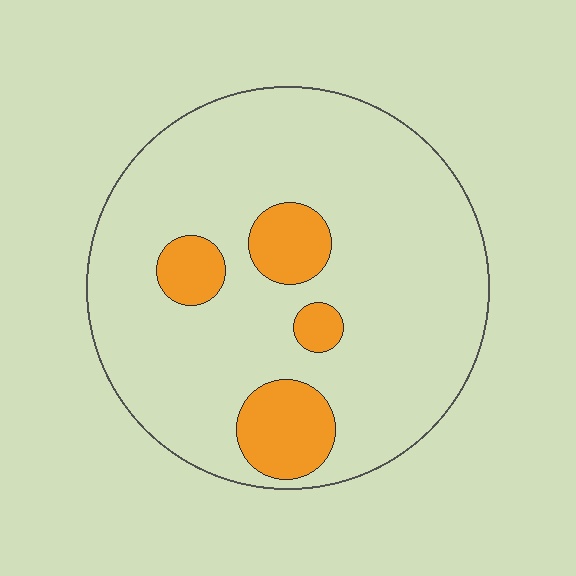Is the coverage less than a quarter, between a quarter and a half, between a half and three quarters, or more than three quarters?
Less than a quarter.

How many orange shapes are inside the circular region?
4.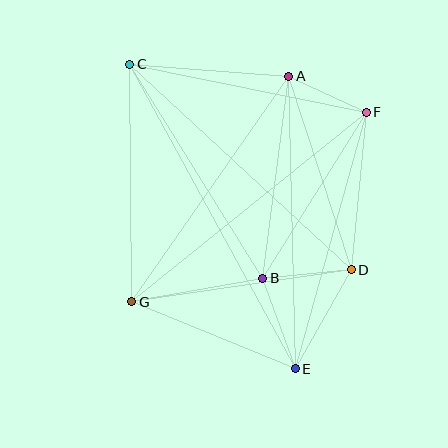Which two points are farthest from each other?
Points C and E are farthest from each other.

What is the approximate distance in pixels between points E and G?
The distance between E and G is approximately 177 pixels.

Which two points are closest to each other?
Points A and F are closest to each other.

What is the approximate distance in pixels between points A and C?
The distance between A and C is approximately 160 pixels.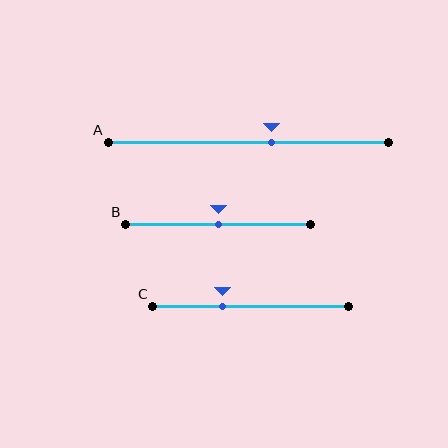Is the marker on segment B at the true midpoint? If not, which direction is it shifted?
Yes, the marker on segment B is at the true midpoint.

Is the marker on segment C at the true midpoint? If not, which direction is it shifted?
No, the marker on segment C is shifted to the left by about 14% of the segment length.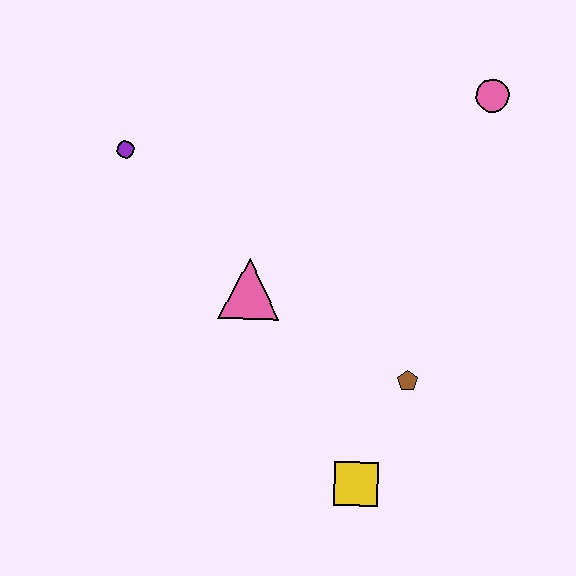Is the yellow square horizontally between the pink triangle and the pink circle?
Yes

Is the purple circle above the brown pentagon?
Yes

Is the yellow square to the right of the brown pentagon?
No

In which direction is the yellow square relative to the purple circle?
The yellow square is below the purple circle.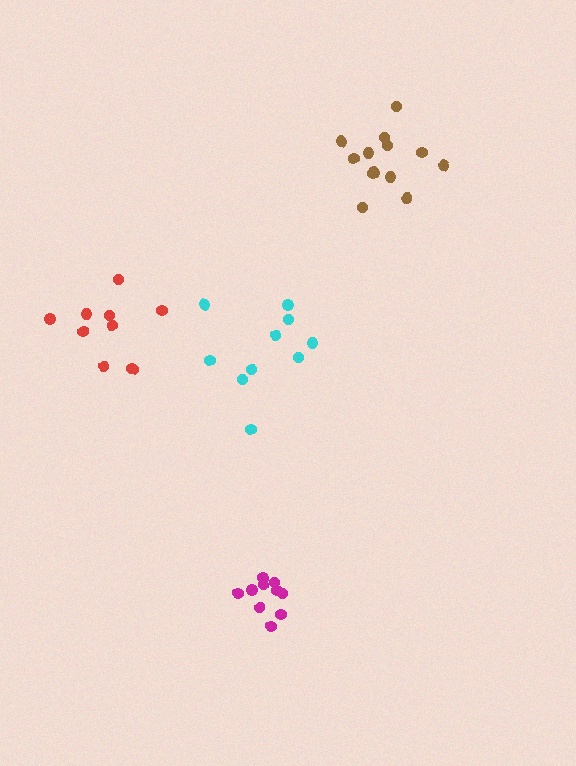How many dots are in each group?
Group 1: 10 dots, Group 2: 10 dots, Group 3: 13 dots, Group 4: 10 dots (43 total).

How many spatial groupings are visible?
There are 4 spatial groupings.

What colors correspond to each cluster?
The clusters are colored: cyan, red, brown, magenta.